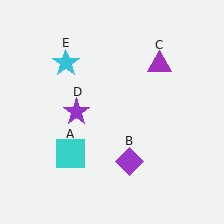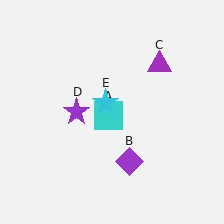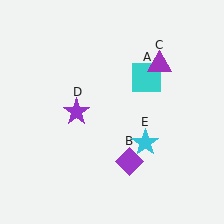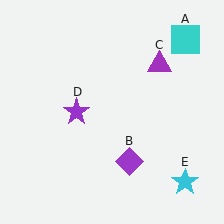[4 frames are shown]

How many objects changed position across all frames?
2 objects changed position: cyan square (object A), cyan star (object E).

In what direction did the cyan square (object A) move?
The cyan square (object A) moved up and to the right.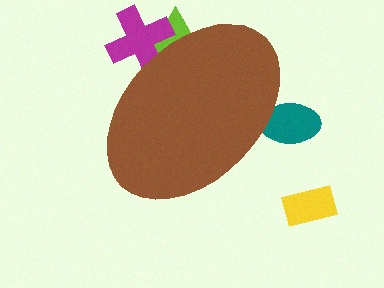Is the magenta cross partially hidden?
Yes, the magenta cross is partially hidden behind the brown ellipse.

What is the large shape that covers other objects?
A brown ellipse.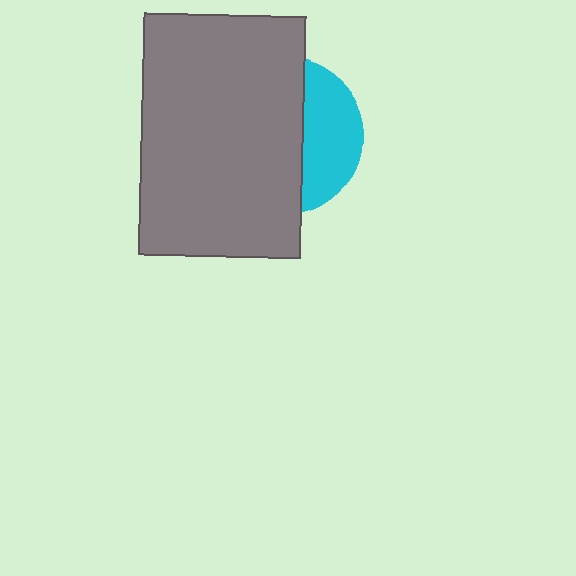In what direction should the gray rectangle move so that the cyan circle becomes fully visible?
The gray rectangle should move left. That is the shortest direction to clear the overlap and leave the cyan circle fully visible.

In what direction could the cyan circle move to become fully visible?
The cyan circle could move right. That would shift it out from behind the gray rectangle entirely.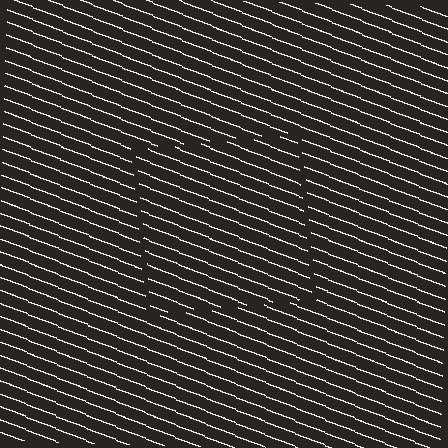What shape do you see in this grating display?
An illusory square. The interior of the shape contains the same grating, shifted by half a period — the contour is defined by the phase discontinuity where line-ends from the inner and outer gratings abut.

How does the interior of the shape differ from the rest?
The interior of the shape contains the same grating, shifted by half a period — the contour is defined by the phase discontinuity where line-ends from the inner and outer gratings abut.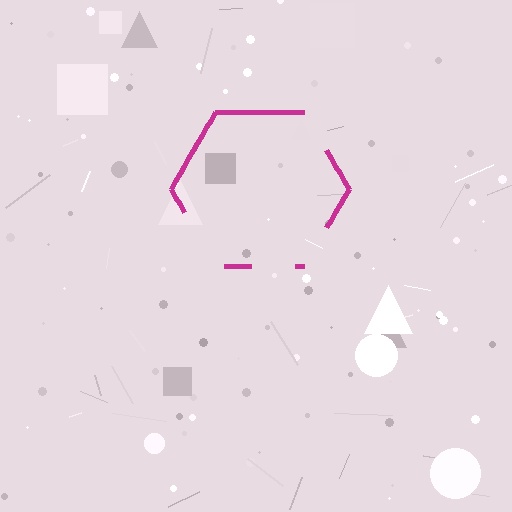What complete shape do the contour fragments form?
The contour fragments form a hexagon.